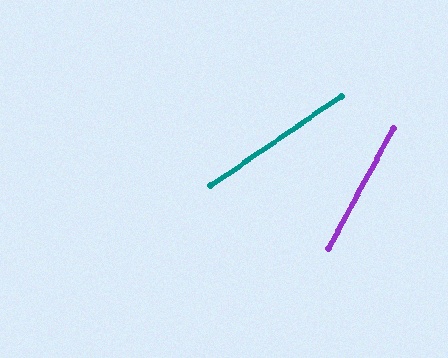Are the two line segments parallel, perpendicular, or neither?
Neither parallel nor perpendicular — they differ by about 27°.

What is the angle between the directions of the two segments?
Approximately 27 degrees.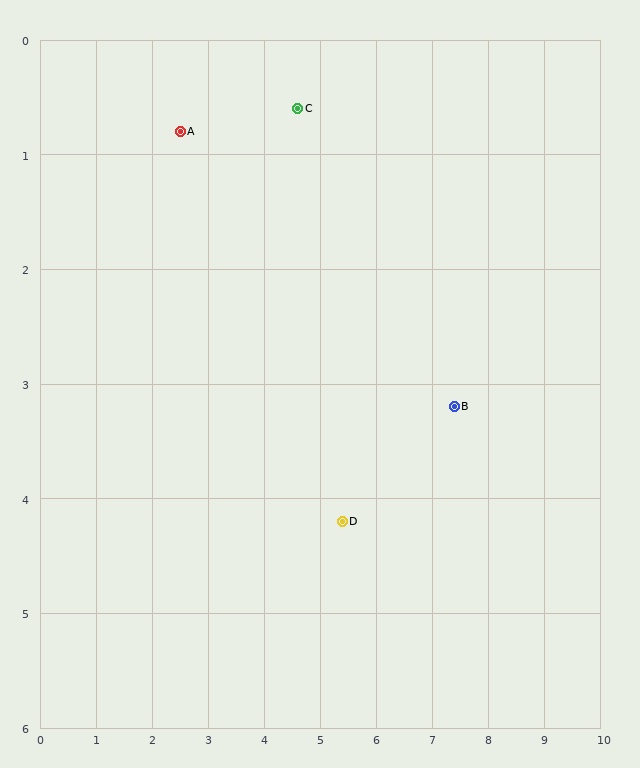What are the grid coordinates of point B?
Point B is at approximately (7.4, 3.2).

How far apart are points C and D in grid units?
Points C and D are about 3.7 grid units apart.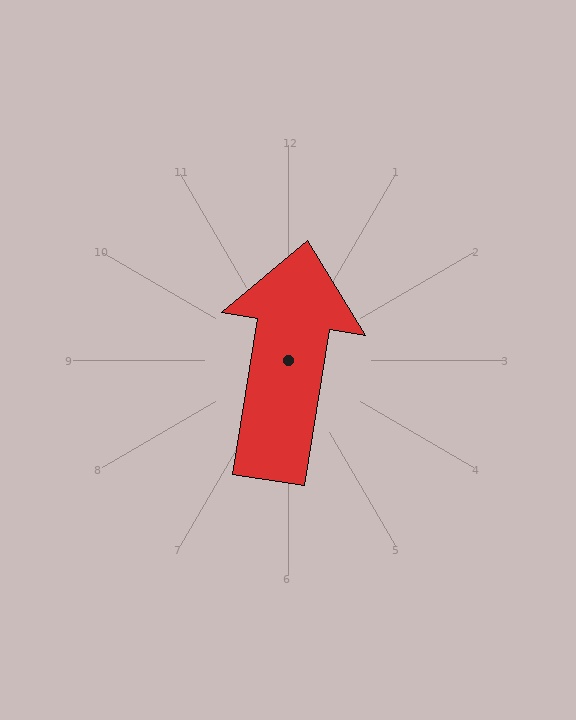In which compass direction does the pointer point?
North.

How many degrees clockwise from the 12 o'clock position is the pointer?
Approximately 9 degrees.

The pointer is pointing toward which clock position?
Roughly 12 o'clock.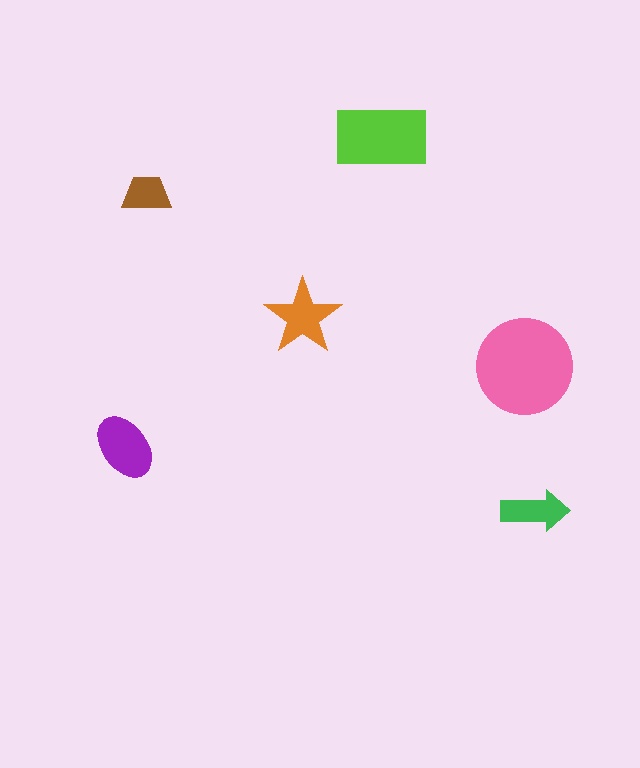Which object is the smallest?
The brown trapezoid.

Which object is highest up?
The lime rectangle is topmost.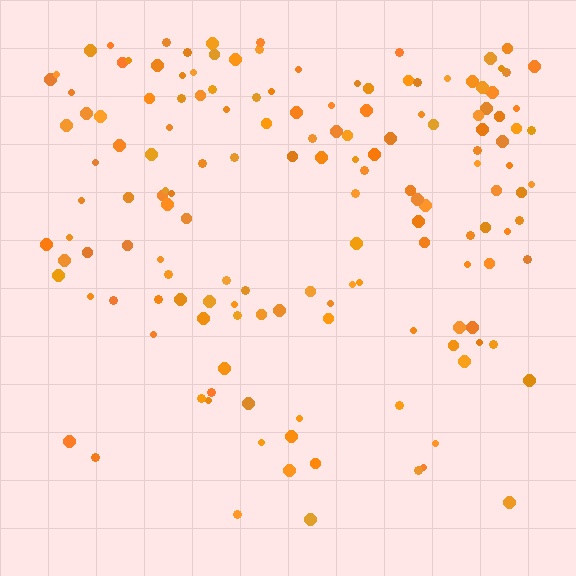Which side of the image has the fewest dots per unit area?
The bottom.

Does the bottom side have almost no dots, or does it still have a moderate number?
Still a moderate number, just noticeably fewer than the top.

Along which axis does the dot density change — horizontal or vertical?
Vertical.